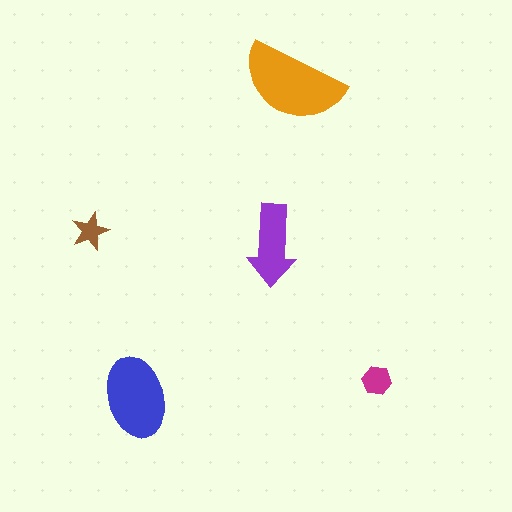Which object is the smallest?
The brown star.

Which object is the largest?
The orange semicircle.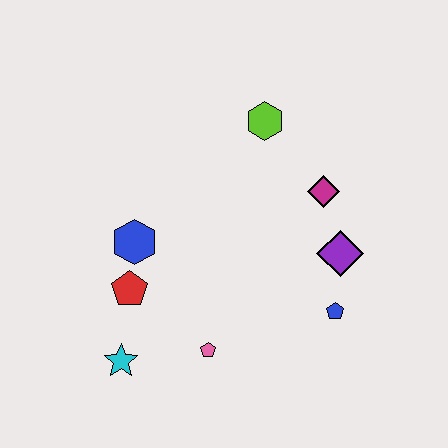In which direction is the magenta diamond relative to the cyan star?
The magenta diamond is to the right of the cyan star.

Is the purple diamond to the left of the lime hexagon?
No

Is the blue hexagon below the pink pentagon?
No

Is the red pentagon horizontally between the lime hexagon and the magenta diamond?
No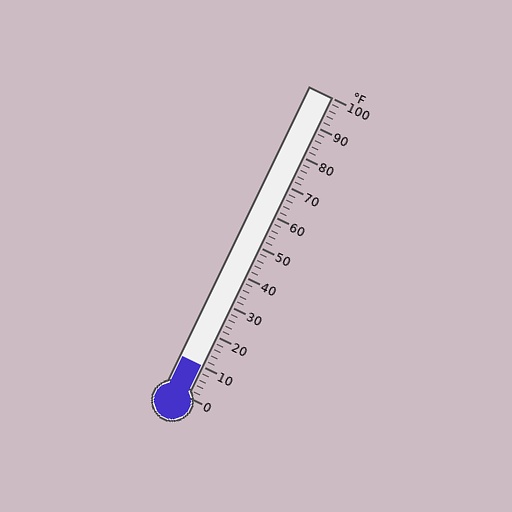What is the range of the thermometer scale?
The thermometer scale ranges from 0°F to 100°F.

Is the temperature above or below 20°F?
The temperature is below 20°F.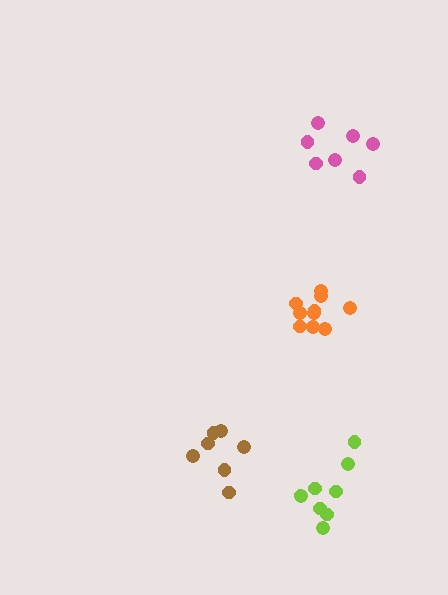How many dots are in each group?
Group 1: 10 dots, Group 2: 9 dots, Group 3: 7 dots, Group 4: 7 dots (33 total).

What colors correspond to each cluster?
The clusters are colored: orange, lime, brown, pink.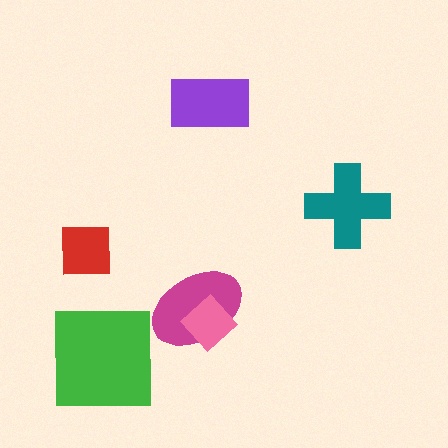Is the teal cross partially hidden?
No, no other shape covers it.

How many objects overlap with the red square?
0 objects overlap with the red square.